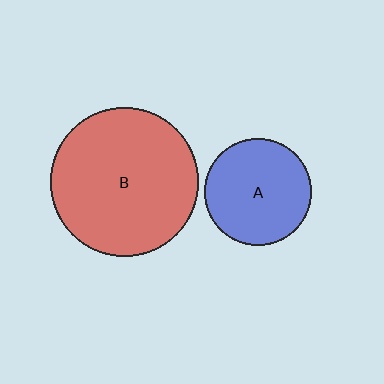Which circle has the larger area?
Circle B (red).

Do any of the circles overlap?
No, none of the circles overlap.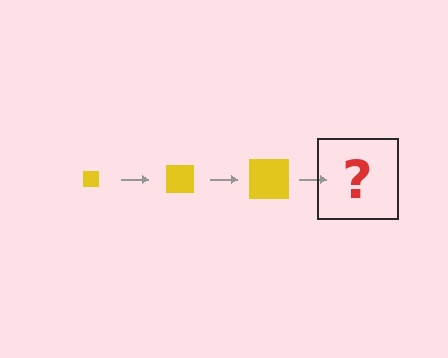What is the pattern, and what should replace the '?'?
The pattern is that the square gets progressively larger each step. The '?' should be a yellow square, larger than the previous one.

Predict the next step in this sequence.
The next step is a yellow square, larger than the previous one.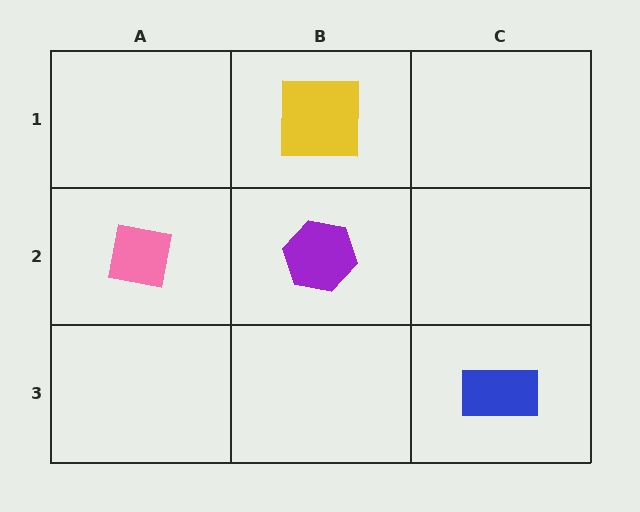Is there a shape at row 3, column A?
No, that cell is empty.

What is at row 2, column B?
A purple hexagon.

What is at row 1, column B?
A yellow square.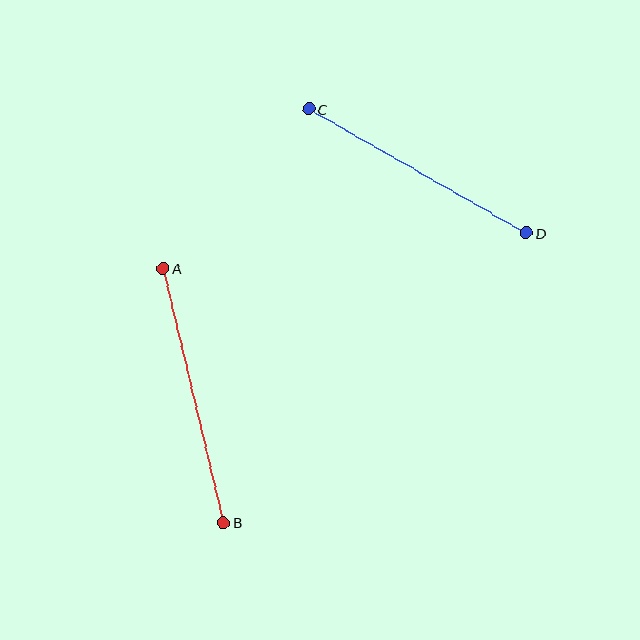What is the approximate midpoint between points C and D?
The midpoint is at approximately (418, 171) pixels.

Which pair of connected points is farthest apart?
Points A and B are farthest apart.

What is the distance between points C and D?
The distance is approximately 250 pixels.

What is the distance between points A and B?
The distance is approximately 261 pixels.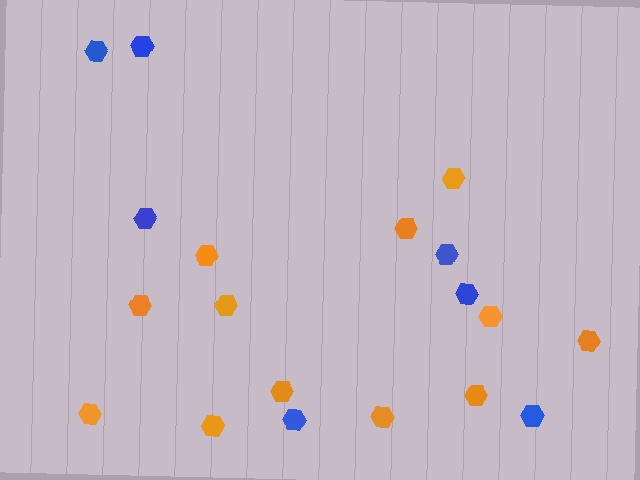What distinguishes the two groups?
There are 2 groups: one group of orange hexagons (12) and one group of blue hexagons (7).